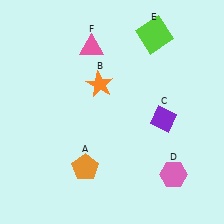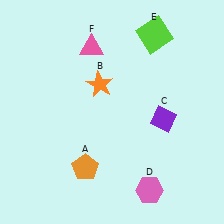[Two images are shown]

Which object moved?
The pink hexagon (D) moved left.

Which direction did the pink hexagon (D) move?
The pink hexagon (D) moved left.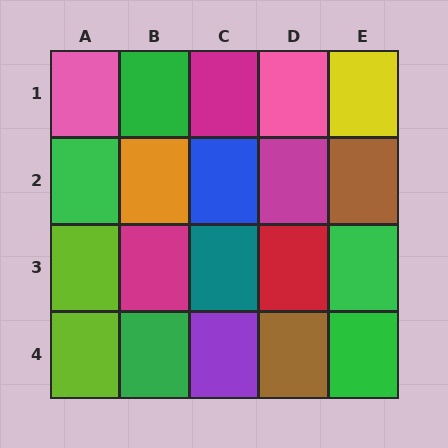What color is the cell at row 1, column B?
Green.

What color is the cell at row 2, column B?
Orange.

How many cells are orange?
1 cell is orange.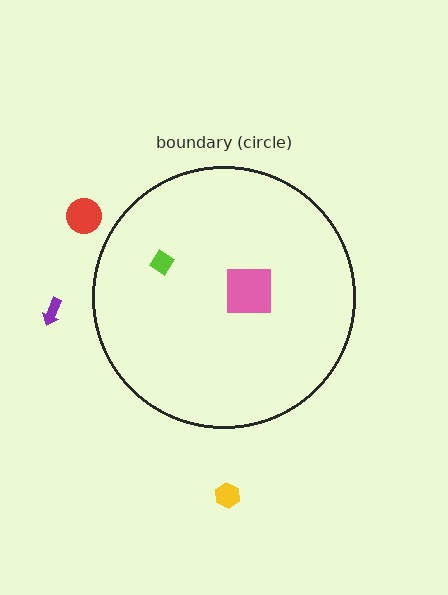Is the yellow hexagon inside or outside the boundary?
Outside.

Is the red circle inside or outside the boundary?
Outside.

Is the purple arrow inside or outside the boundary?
Outside.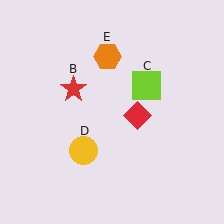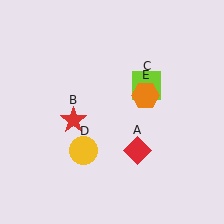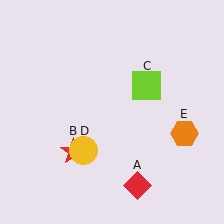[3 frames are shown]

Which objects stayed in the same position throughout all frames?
Lime square (object C) and yellow circle (object D) remained stationary.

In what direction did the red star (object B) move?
The red star (object B) moved down.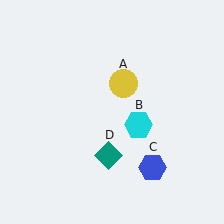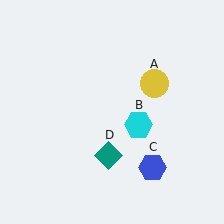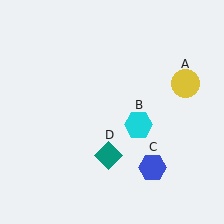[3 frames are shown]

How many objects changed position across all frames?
1 object changed position: yellow circle (object A).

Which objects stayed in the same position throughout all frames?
Cyan hexagon (object B) and blue hexagon (object C) and teal diamond (object D) remained stationary.